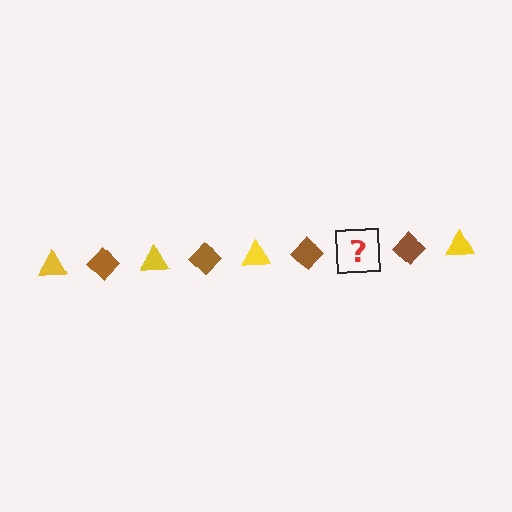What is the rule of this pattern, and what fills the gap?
The rule is that the pattern alternates between yellow triangle and brown diamond. The gap should be filled with a yellow triangle.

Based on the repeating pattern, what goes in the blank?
The blank should be a yellow triangle.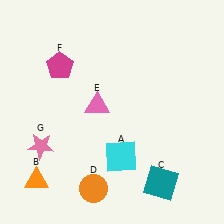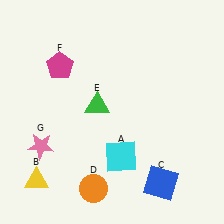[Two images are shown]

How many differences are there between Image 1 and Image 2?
There are 3 differences between the two images.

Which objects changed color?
B changed from orange to yellow. C changed from teal to blue. E changed from pink to green.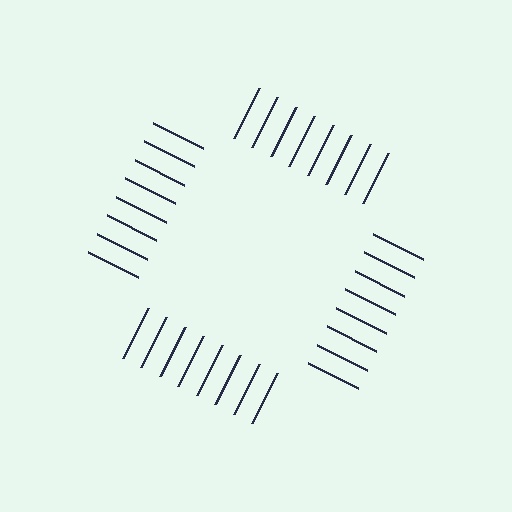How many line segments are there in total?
32 — 8 along each of the 4 edges.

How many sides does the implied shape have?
4 sides — the line-ends trace a square.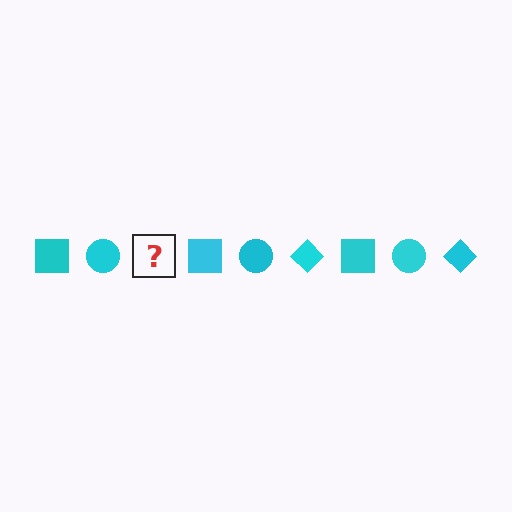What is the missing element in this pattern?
The missing element is a cyan diamond.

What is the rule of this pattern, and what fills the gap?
The rule is that the pattern cycles through square, circle, diamond shapes in cyan. The gap should be filled with a cyan diamond.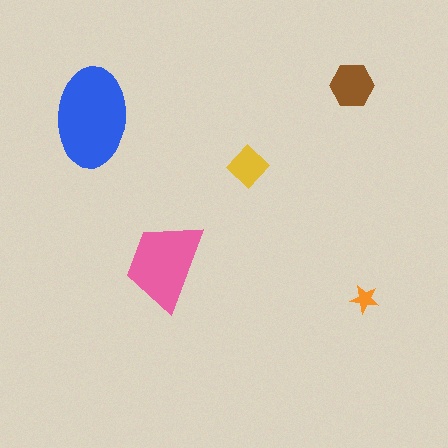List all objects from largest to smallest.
The blue ellipse, the pink trapezoid, the brown hexagon, the yellow diamond, the orange star.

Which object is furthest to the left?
The blue ellipse is leftmost.